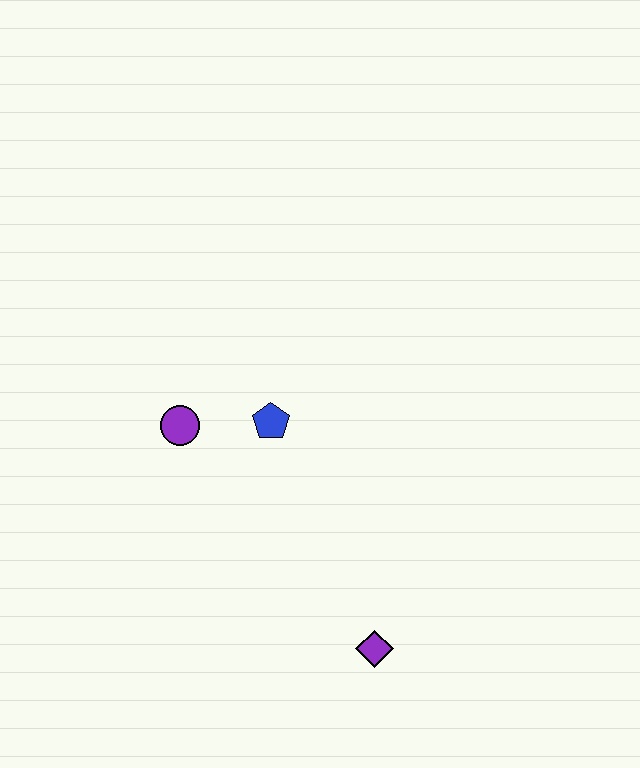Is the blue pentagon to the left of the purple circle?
No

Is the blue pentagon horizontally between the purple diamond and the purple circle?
Yes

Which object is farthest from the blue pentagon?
The purple diamond is farthest from the blue pentagon.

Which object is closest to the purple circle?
The blue pentagon is closest to the purple circle.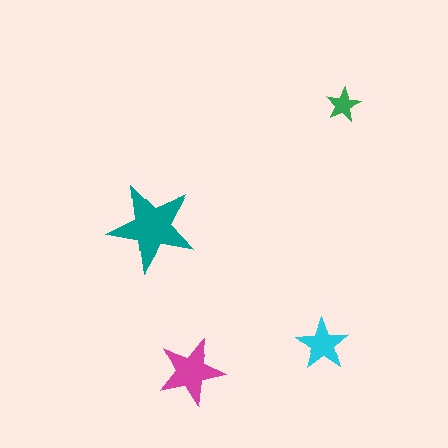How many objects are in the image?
There are 4 objects in the image.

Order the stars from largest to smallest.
the teal one, the magenta one, the cyan one, the green one.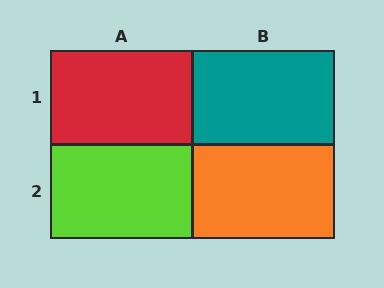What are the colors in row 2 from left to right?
Lime, orange.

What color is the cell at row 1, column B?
Teal.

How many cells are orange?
1 cell is orange.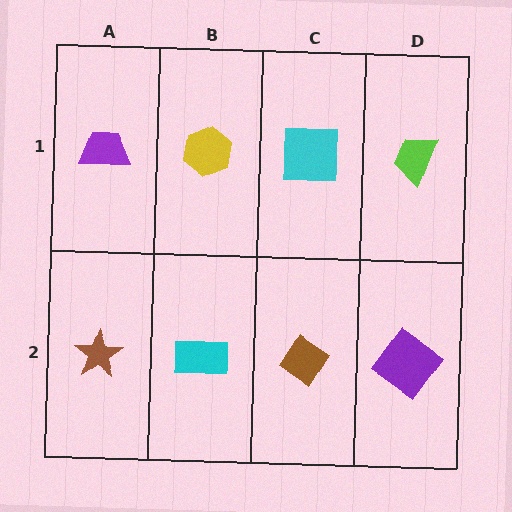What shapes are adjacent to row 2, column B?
A yellow hexagon (row 1, column B), a brown star (row 2, column A), a brown diamond (row 2, column C).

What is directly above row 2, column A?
A purple trapezoid.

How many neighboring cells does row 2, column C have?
3.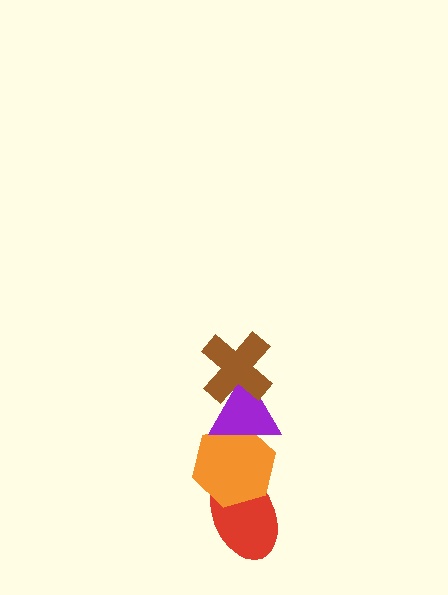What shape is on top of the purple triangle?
The brown cross is on top of the purple triangle.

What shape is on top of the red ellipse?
The orange hexagon is on top of the red ellipse.